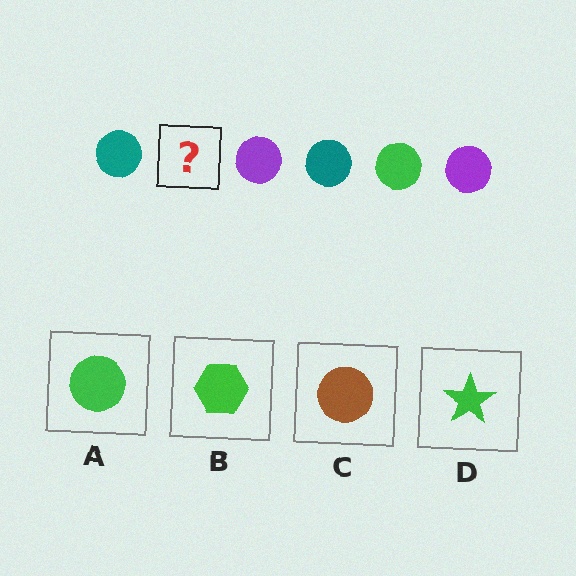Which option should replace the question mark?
Option A.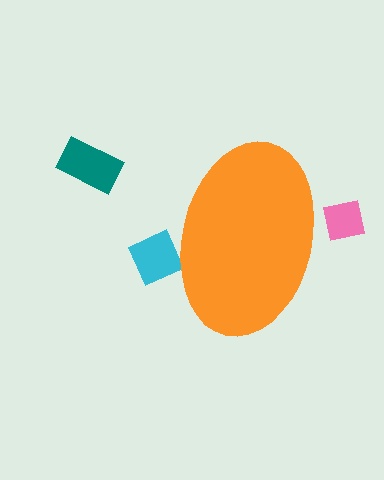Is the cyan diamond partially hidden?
Yes, the cyan diamond is partially hidden behind the orange ellipse.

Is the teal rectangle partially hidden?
No, the teal rectangle is fully visible.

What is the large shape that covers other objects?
An orange ellipse.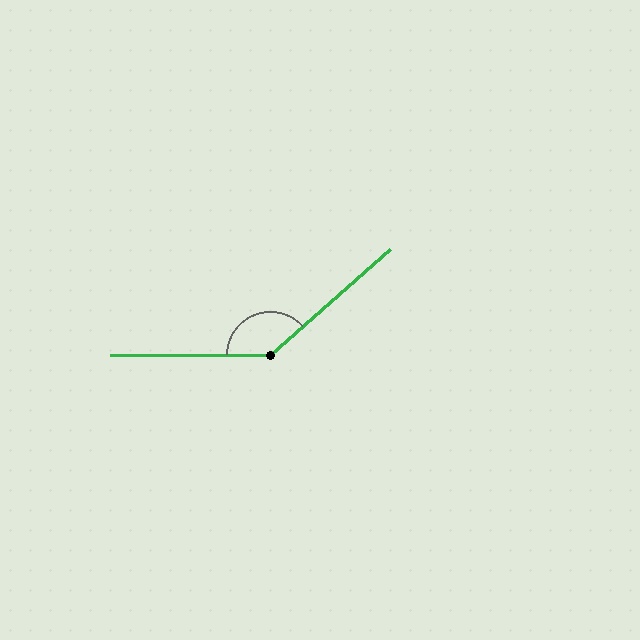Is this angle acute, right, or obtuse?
It is obtuse.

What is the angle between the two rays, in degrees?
Approximately 138 degrees.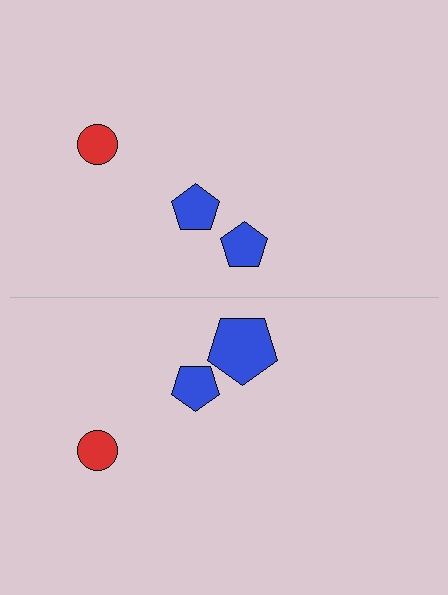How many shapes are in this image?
There are 6 shapes in this image.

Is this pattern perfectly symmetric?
No, the pattern is not perfectly symmetric. The blue pentagon on the bottom side has a different size than its mirror counterpart.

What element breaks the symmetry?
The blue pentagon on the bottom side has a different size than its mirror counterpart.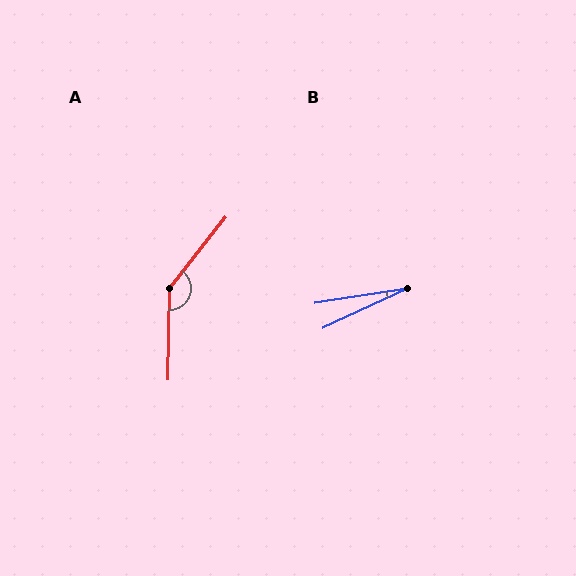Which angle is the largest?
A, at approximately 143 degrees.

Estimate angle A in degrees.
Approximately 143 degrees.